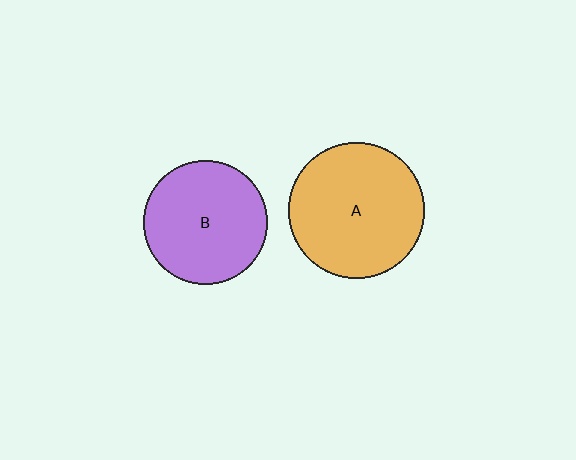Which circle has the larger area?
Circle A (orange).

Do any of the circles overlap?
No, none of the circles overlap.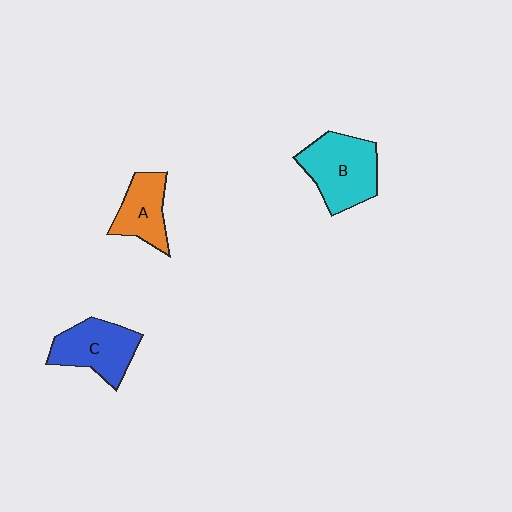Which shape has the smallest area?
Shape A (orange).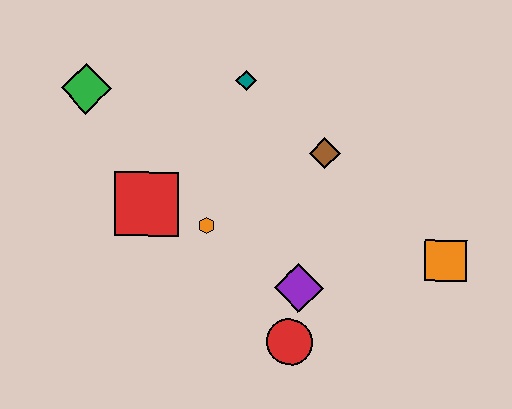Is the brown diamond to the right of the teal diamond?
Yes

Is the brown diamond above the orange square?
Yes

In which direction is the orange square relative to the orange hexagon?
The orange square is to the right of the orange hexagon.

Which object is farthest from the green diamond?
The orange square is farthest from the green diamond.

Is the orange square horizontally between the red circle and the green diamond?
No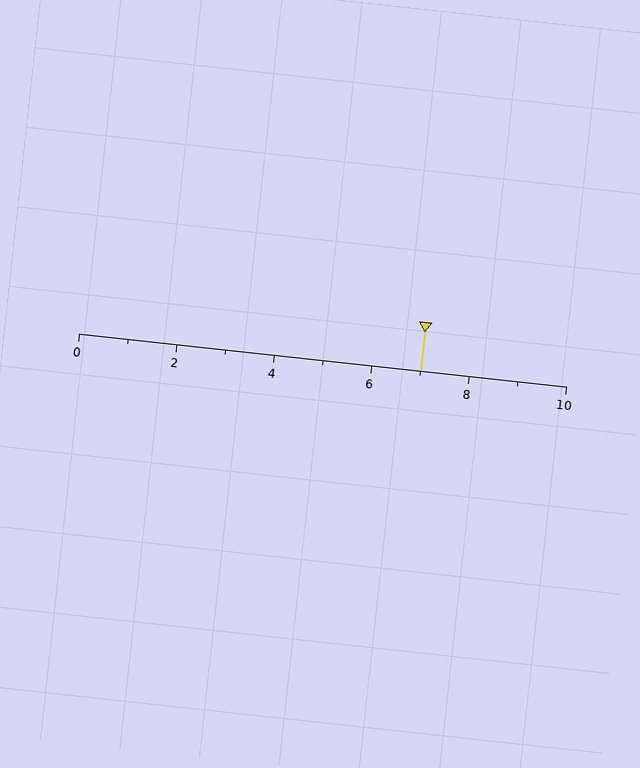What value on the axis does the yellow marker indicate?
The marker indicates approximately 7.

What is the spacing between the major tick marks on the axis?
The major ticks are spaced 2 apart.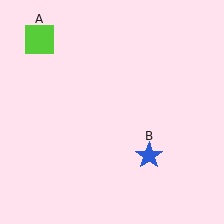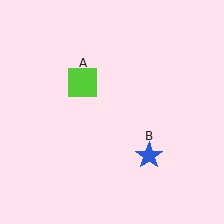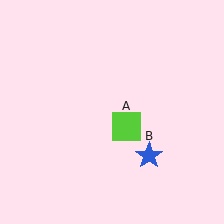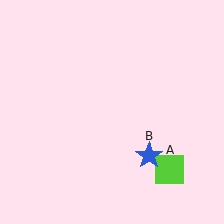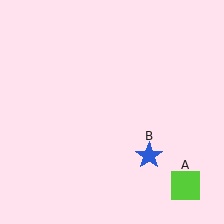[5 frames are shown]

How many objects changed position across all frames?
1 object changed position: lime square (object A).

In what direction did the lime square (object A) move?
The lime square (object A) moved down and to the right.